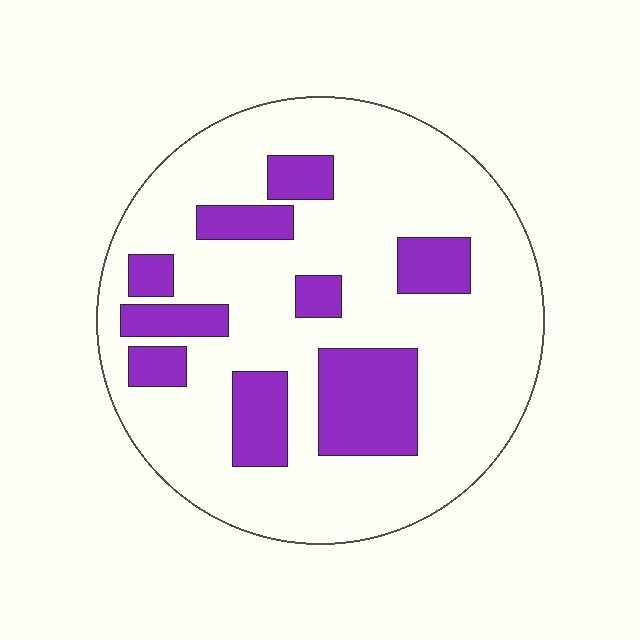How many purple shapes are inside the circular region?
9.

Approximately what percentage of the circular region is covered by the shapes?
Approximately 25%.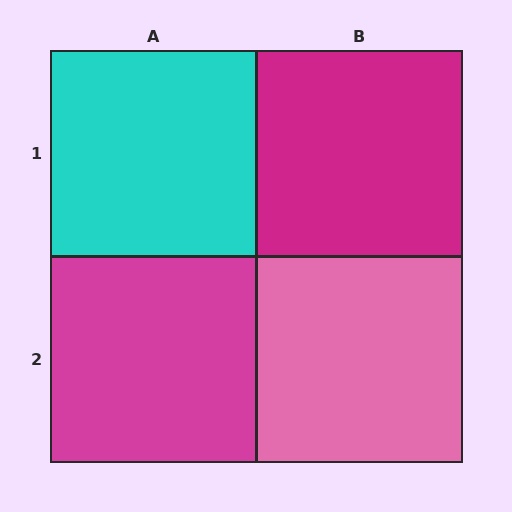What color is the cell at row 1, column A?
Cyan.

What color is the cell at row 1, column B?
Magenta.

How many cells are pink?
1 cell is pink.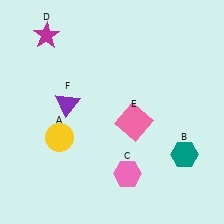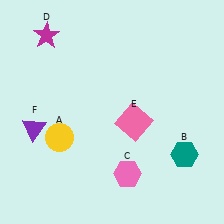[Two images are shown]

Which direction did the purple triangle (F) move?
The purple triangle (F) moved left.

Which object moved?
The purple triangle (F) moved left.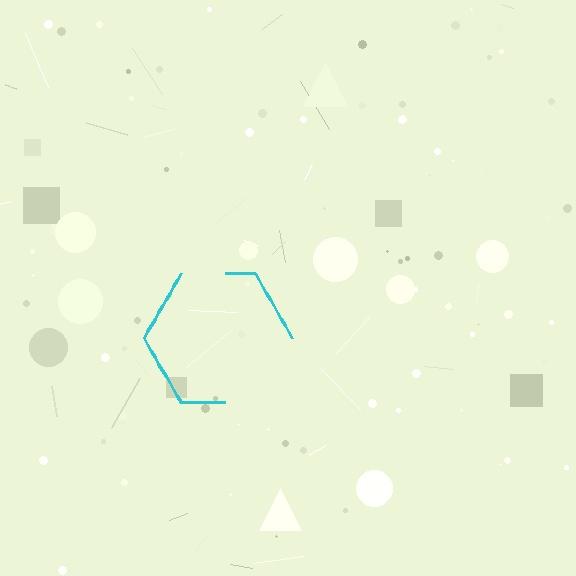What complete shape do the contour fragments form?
The contour fragments form a hexagon.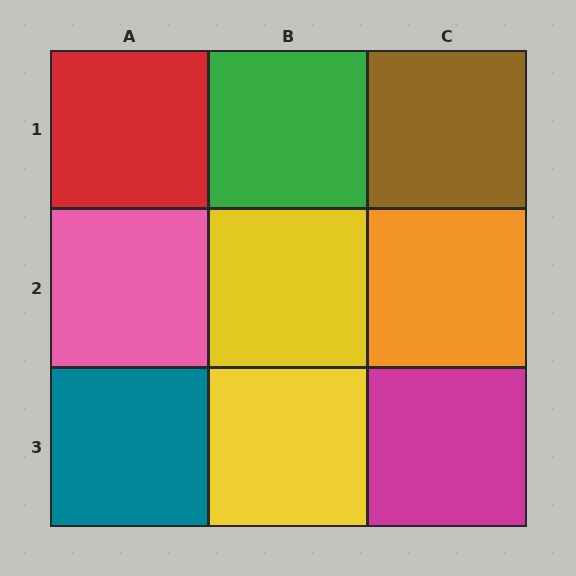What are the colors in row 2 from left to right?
Pink, yellow, orange.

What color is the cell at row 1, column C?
Brown.